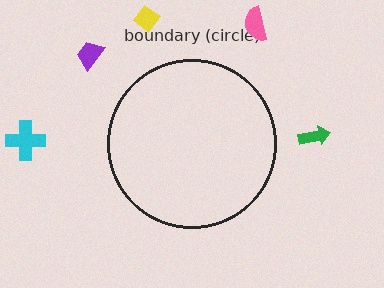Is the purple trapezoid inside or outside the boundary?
Outside.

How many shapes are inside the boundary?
0 inside, 5 outside.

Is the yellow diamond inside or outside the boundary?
Outside.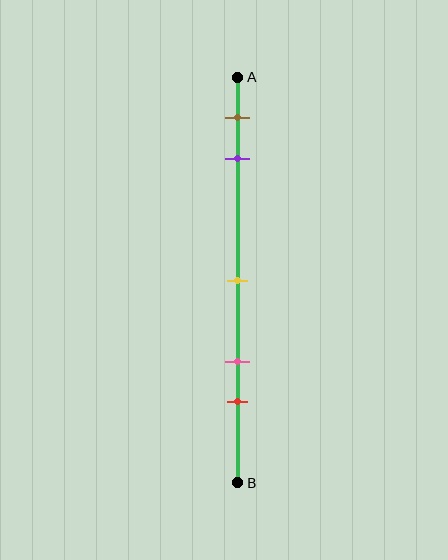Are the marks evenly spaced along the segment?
No, the marks are not evenly spaced.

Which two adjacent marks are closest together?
The brown and purple marks are the closest adjacent pair.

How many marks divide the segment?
There are 5 marks dividing the segment.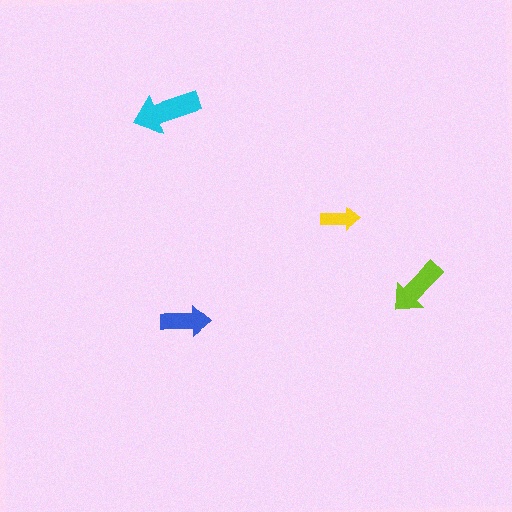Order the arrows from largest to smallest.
the cyan one, the lime one, the blue one, the yellow one.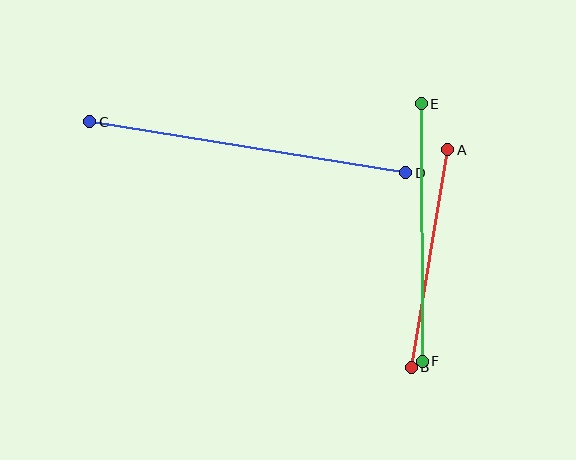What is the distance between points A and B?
The distance is approximately 221 pixels.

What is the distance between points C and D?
The distance is approximately 320 pixels.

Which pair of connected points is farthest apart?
Points C and D are farthest apart.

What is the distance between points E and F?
The distance is approximately 258 pixels.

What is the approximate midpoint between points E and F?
The midpoint is at approximately (422, 232) pixels.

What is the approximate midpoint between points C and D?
The midpoint is at approximately (248, 147) pixels.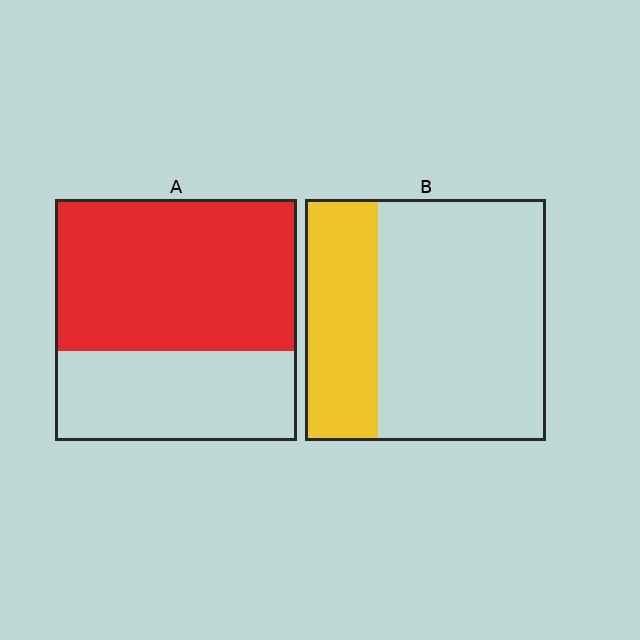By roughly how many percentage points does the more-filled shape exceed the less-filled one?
By roughly 35 percentage points (A over B).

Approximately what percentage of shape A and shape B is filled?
A is approximately 65% and B is approximately 30%.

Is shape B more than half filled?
No.